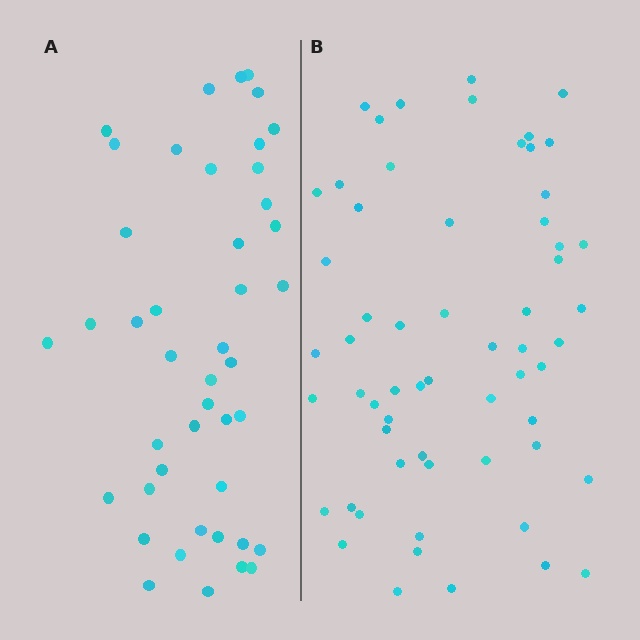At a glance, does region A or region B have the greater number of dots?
Region B (the right region) has more dots.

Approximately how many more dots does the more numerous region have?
Region B has approximately 15 more dots than region A.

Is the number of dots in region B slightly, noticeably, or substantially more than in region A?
Region B has noticeably more, but not dramatically so. The ratio is roughly 1.4 to 1.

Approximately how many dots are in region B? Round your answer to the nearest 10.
About 60 dots.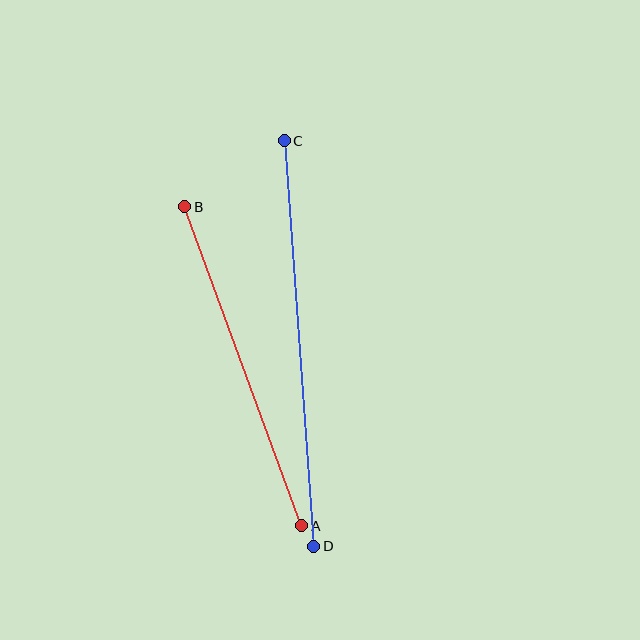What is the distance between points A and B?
The distance is approximately 340 pixels.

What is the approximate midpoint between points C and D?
The midpoint is at approximately (299, 343) pixels.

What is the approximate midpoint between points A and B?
The midpoint is at approximately (243, 366) pixels.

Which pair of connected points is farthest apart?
Points C and D are farthest apart.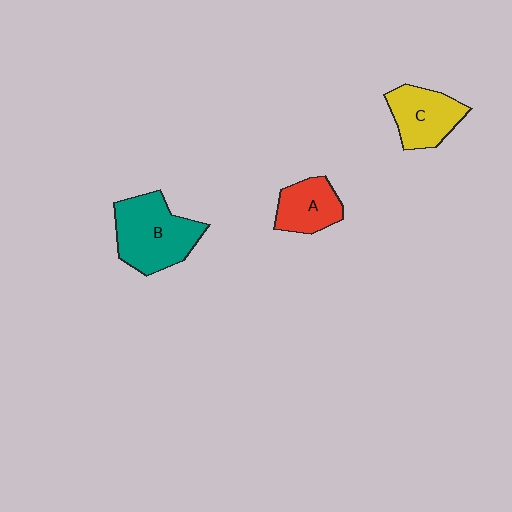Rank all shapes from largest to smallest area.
From largest to smallest: B (teal), C (yellow), A (red).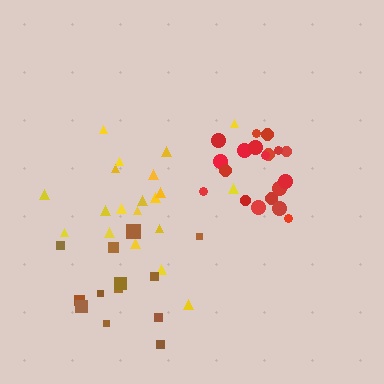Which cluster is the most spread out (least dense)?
Brown.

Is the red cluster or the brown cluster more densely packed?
Red.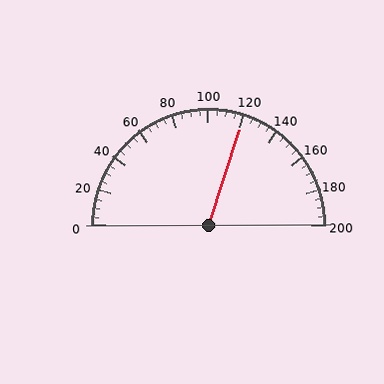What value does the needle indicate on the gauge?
The needle indicates approximately 120.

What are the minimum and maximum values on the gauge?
The gauge ranges from 0 to 200.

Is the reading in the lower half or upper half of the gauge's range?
The reading is in the upper half of the range (0 to 200).